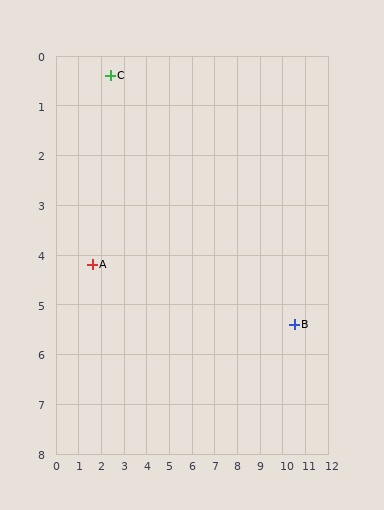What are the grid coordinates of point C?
Point C is at approximately (2.4, 0.4).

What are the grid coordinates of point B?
Point B is at approximately (10.5, 5.4).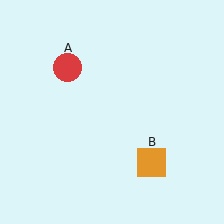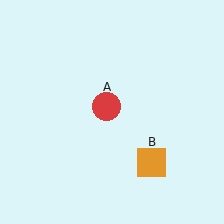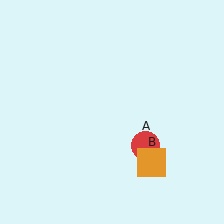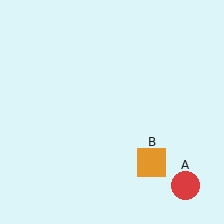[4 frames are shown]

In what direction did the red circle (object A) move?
The red circle (object A) moved down and to the right.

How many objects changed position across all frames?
1 object changed position: red circle (object A).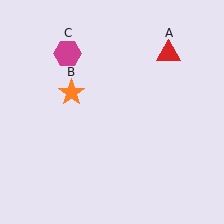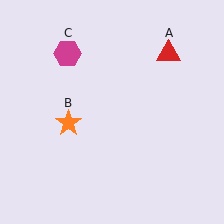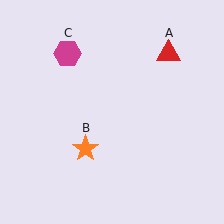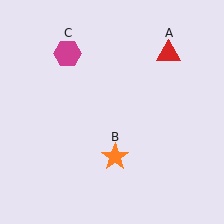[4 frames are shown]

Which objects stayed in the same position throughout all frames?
Red triangle (object A) and magenta hexagon (object C) remained stationary.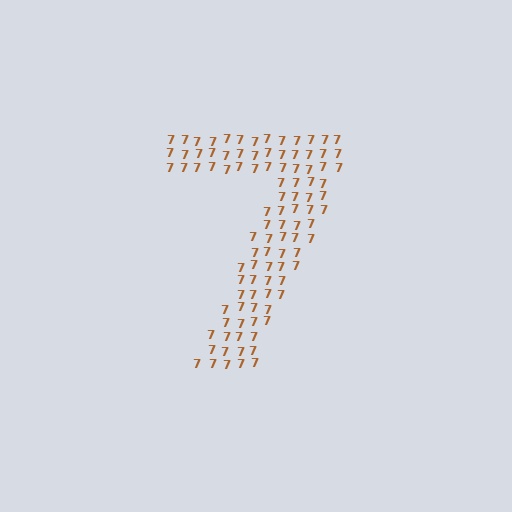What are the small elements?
The small elements are digit 7's.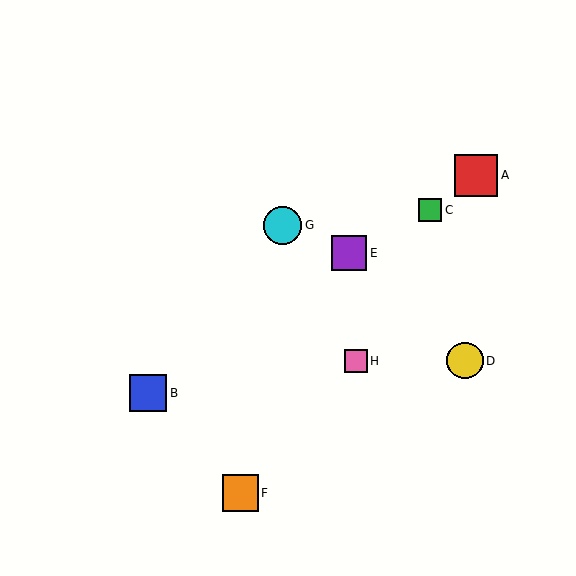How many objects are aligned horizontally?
2 objects (D, H) are aligned horizontally.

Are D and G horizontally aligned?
No, D is at y≈361 and G is at y≈225.